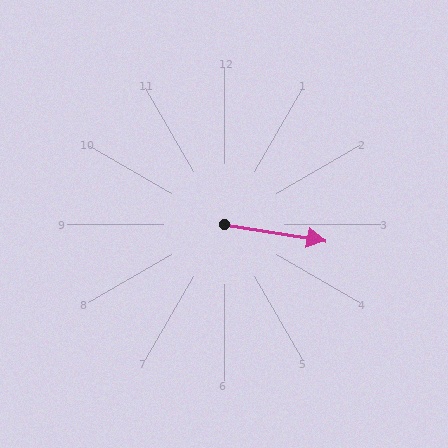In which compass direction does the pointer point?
East.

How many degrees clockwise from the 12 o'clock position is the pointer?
Approximately 99 degrees.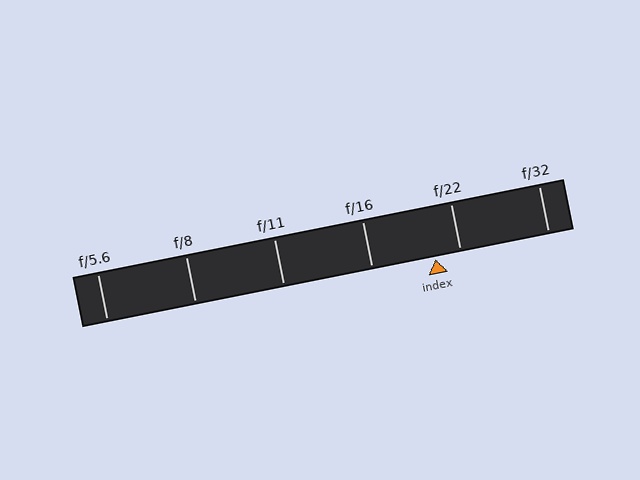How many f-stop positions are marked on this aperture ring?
There are 6 f-stop positions marked.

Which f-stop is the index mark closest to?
The index mark is closest to f/22.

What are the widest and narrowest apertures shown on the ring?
The widest aperture shown is f/5.6 and the narrowest is f/32.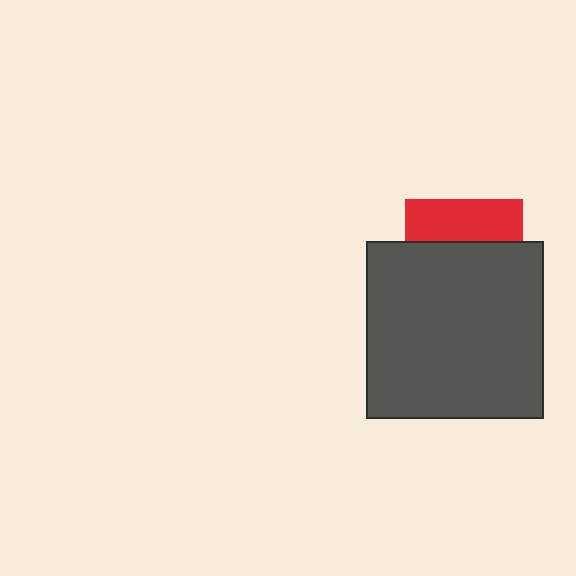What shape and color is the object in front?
The object in front is a dark gray square.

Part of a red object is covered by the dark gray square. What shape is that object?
It is a square.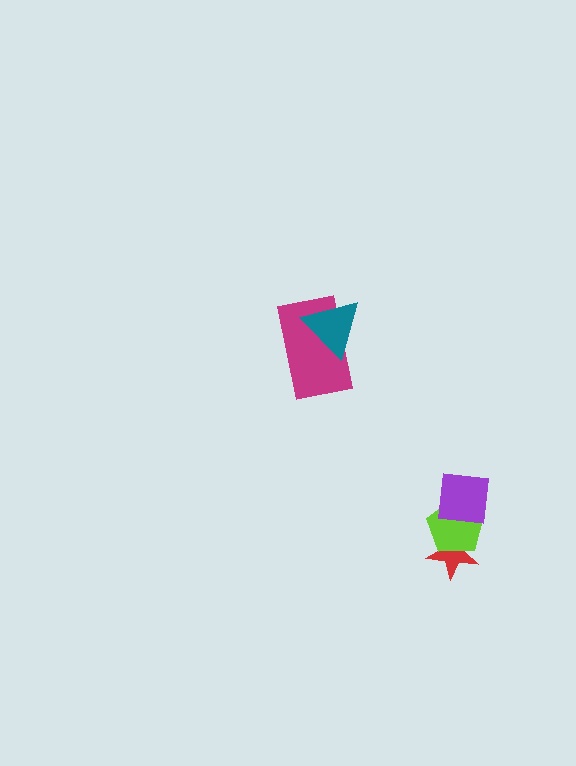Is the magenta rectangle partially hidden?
Yes, it is partially covered by another shape.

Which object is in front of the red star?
The lime pentagon is in front of the red star.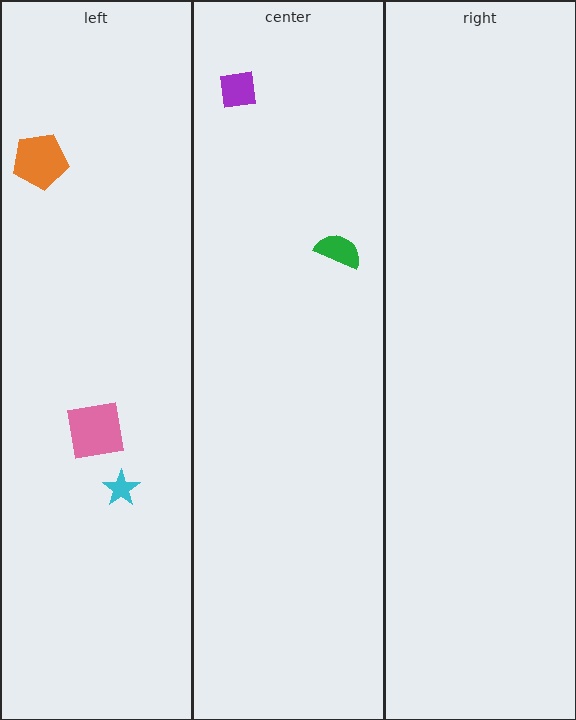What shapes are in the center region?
The purple square, the green semicircle.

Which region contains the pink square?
The left region.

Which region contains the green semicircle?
The center region.